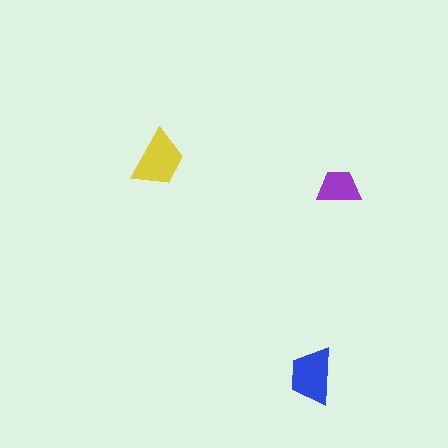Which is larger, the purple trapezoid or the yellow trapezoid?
The yellow one.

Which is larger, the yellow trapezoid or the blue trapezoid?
The yellow one.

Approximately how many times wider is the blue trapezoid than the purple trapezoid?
About 1.5 times wider.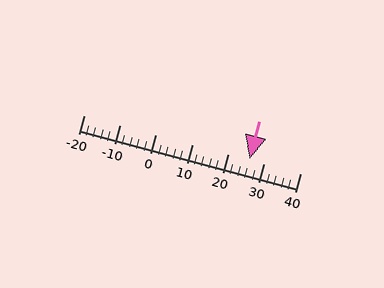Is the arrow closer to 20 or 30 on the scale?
The arrow is closer to 30.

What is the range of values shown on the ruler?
The ruler shows values from -20 to 40.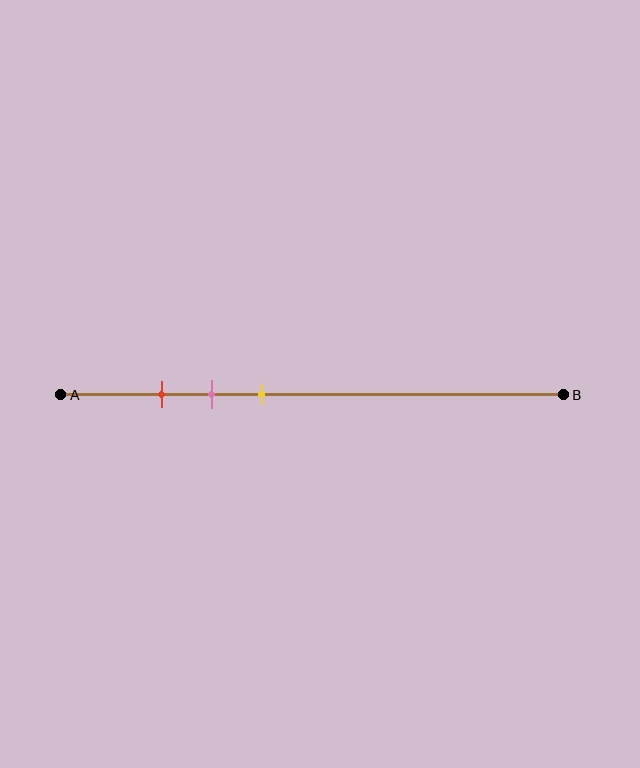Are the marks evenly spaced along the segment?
Yes, the marks are approximately evenly spaced.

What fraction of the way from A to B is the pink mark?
The pink mark is approximately 30% (0.3) of the way from A to B.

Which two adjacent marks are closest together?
The red and pink marks are the closest adjacent pair.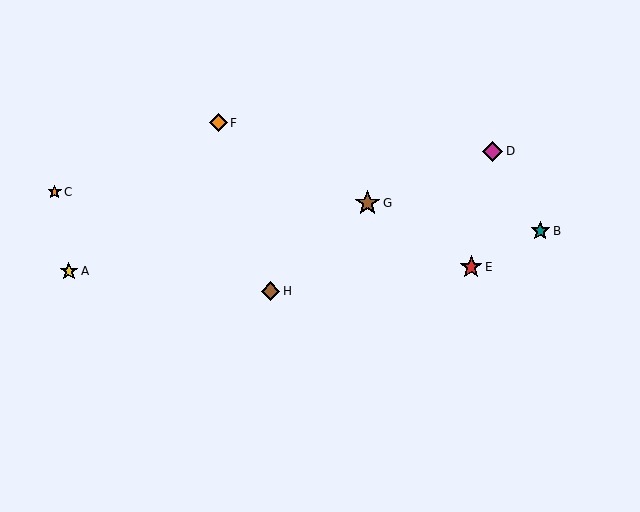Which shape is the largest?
The brown star (labeled G) is the largest.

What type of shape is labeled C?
Shape C is an orange star.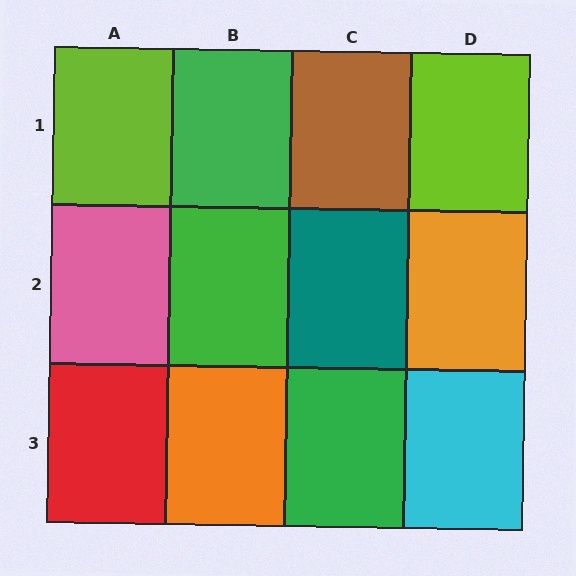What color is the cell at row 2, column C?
Teal.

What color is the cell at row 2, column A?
Pink.